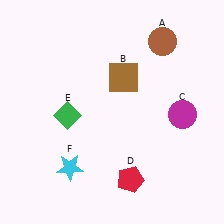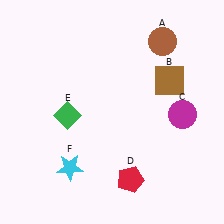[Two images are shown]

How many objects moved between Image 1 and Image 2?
1 object moved between the two images.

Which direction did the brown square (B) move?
The brown square (B) moved right.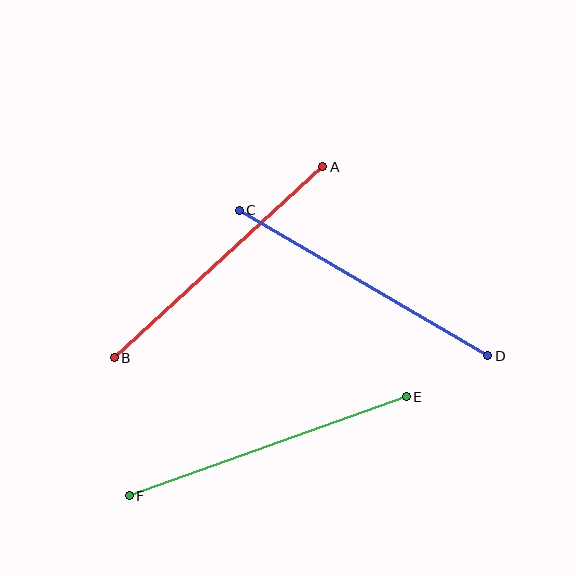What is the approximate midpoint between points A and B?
The midpoint is at approximately (218, 262) pixels.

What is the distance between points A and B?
The distance is approximately 282 pixels.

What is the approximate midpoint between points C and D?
The midpoint is at approximately (364, 283) pixels.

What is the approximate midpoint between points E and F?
The midpoint is at approximately (268, 446) pixels.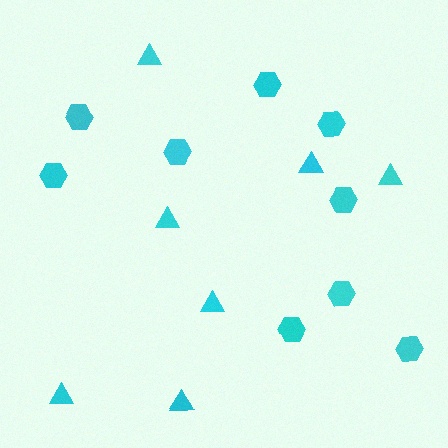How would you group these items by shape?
There are 2 groups: one group of hexagons (9) and one group of triangles (7).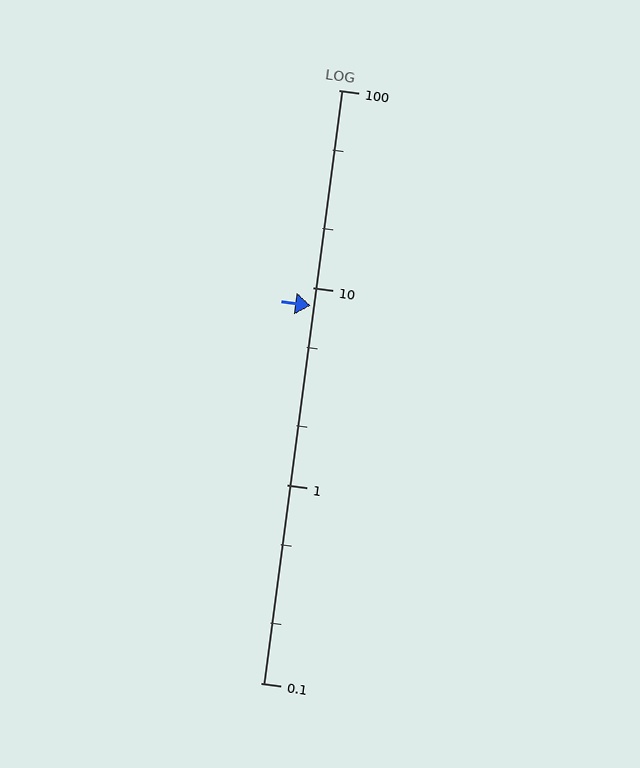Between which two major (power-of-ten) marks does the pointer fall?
The pointer is between 1 and 10.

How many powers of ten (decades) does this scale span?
The scale spans 3 decades, from 0.1 to 100.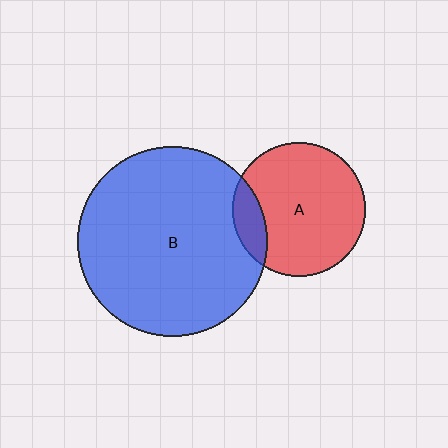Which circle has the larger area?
Circle B (blue).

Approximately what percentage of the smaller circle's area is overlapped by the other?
Approximately 15%.